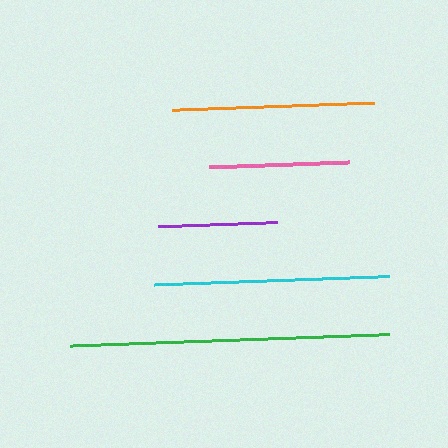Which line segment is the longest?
The green line is the longest at approximately 319 pixels.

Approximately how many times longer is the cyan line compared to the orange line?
The cyan line is approximately 1.2 times the length of the orange line.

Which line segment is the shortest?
The purple line is the shortest at approximately 120 pixels.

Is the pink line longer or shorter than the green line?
The green line is longer than the pink line.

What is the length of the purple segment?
The purple segment is approximately 120 pixels long.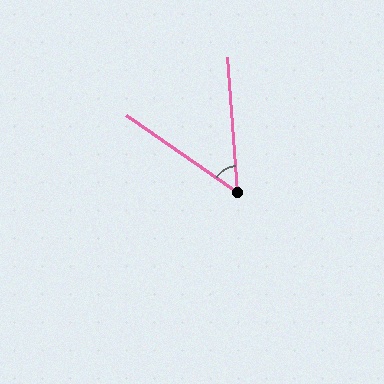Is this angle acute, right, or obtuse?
It is acute.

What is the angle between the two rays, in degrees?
Approximately 51 degrees.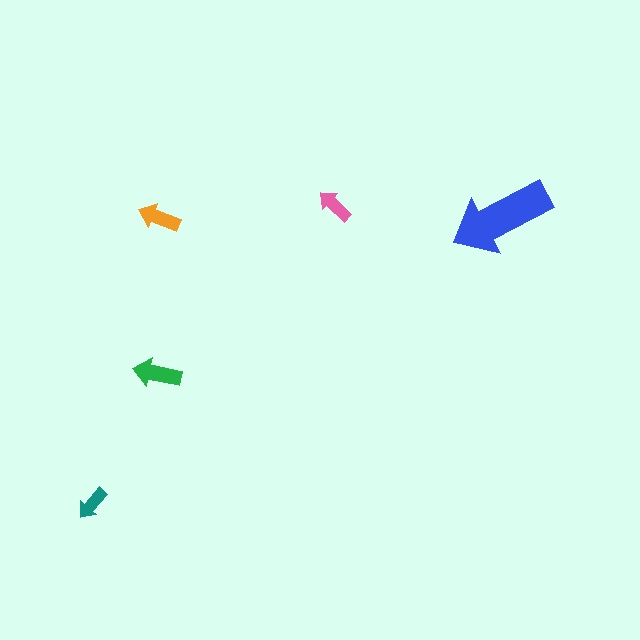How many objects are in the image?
There are 5 objects in the image.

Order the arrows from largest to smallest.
the blue one, the green one, the orange one, the pink one, the teal one.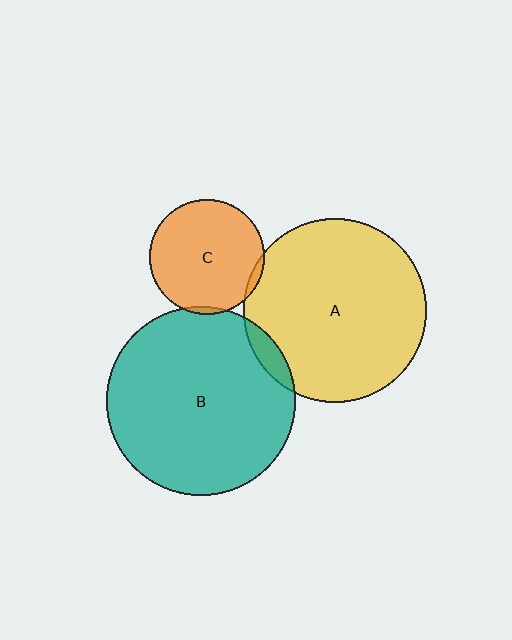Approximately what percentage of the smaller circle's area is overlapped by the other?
Approximately 5%.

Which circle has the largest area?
Circle B (teal).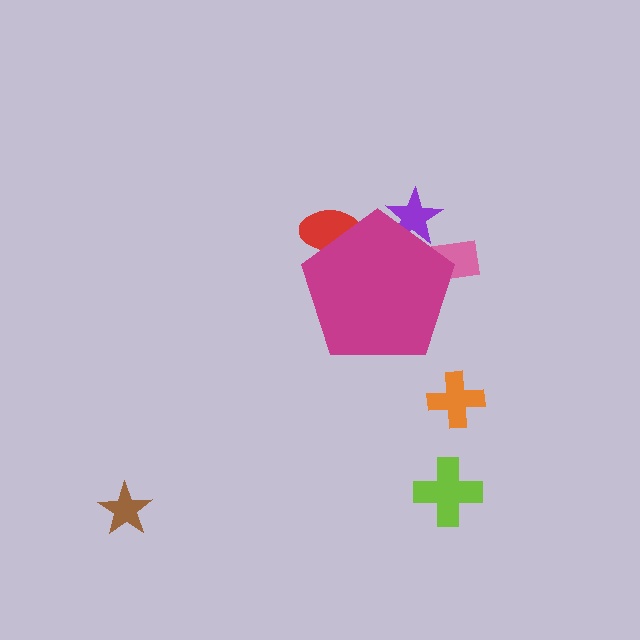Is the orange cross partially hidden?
No, the orange cross is fully visible.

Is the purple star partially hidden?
Yes, the purple star is partially hidden behind the magenta pentagon.